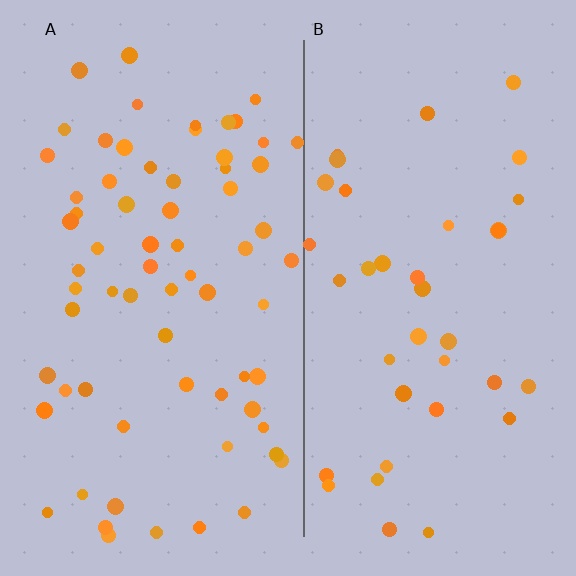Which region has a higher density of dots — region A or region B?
A (the left).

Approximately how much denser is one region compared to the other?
Approximately 1.8× — region A over region B.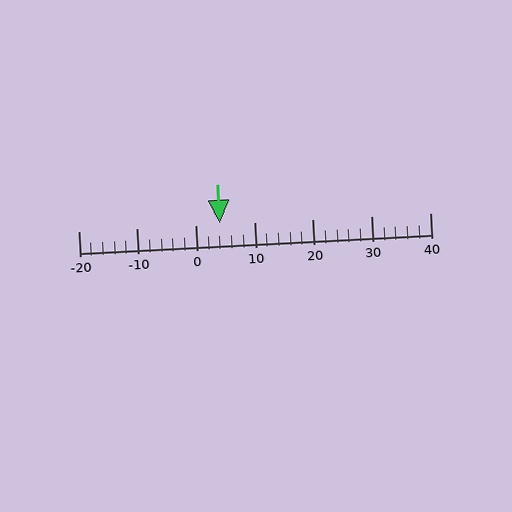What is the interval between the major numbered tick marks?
The major tick marks are spaced 10 units apart.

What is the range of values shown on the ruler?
The ruler shows values from -20 to 40.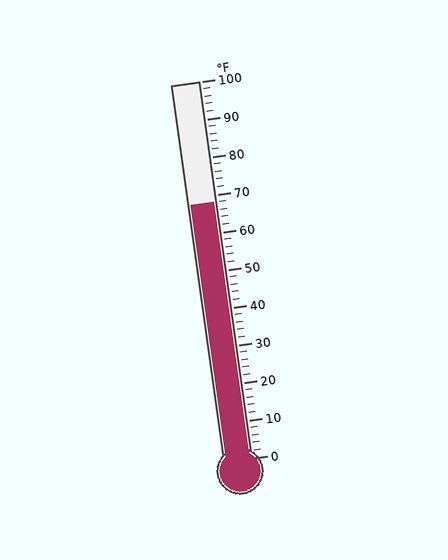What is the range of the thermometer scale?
The thermometer scale ranges from 0°F to 100°F.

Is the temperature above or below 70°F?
The temperature is below 70°F.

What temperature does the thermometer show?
The thermometer shows approximately 68°F.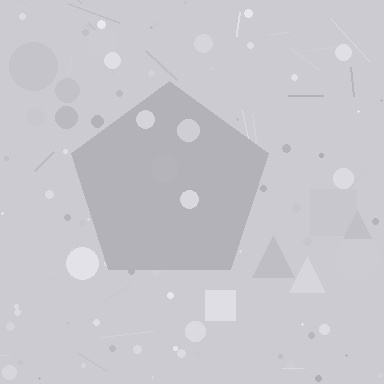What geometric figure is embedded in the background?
A pentagon is embedded in the background.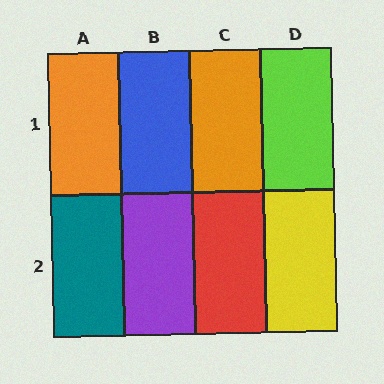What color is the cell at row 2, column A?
Teal.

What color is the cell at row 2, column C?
Red.